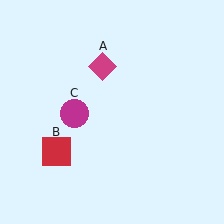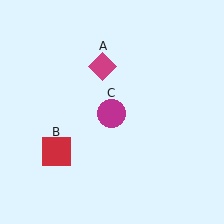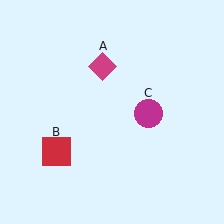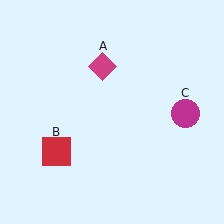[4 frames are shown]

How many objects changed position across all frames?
1 object changed position: magenta circle (object C).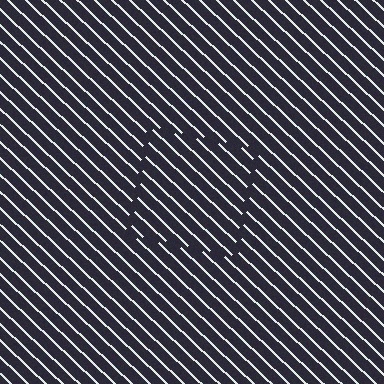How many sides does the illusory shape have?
4 sides — the line-ends trace a square.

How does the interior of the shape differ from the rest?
The interior of the shape contains the same grating, shifted by half a period — the contour is defined by the phase discontinuity where line-ends from the inner and outer gratings abut.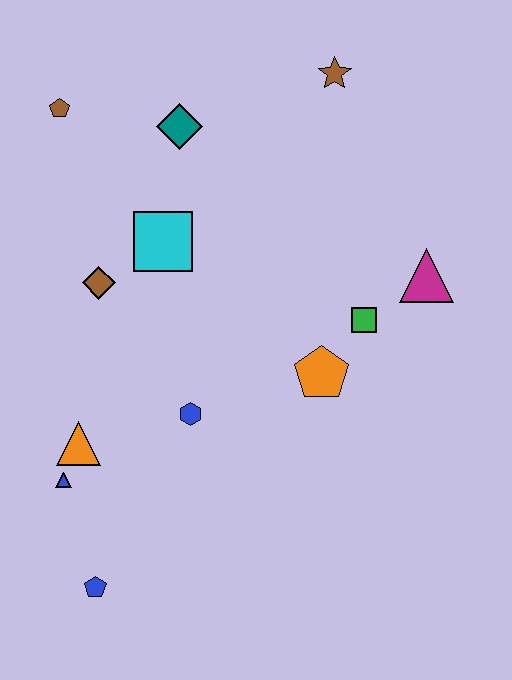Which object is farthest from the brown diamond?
The magenta triangle is farthest from the brown diamond.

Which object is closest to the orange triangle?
The blue triangle is closest to the orange triangle.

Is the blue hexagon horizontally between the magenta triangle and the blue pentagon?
Yes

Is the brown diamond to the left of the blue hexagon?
Yes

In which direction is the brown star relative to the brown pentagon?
The brown star is to the right of the brown pentagon.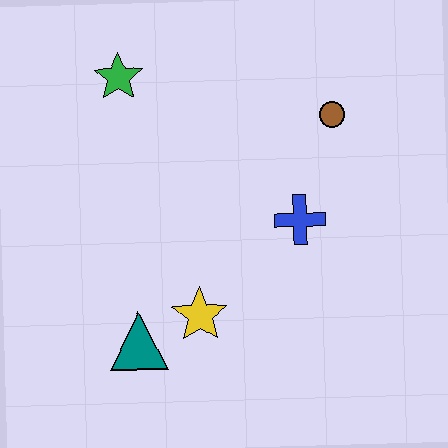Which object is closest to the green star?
The brown circle is closest to the green star.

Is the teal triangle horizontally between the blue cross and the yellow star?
No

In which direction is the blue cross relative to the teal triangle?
The blue cross is to the right of the teal triangle.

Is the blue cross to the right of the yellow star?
Yes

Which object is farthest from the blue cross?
The green star is farthest from the blue cross.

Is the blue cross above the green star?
No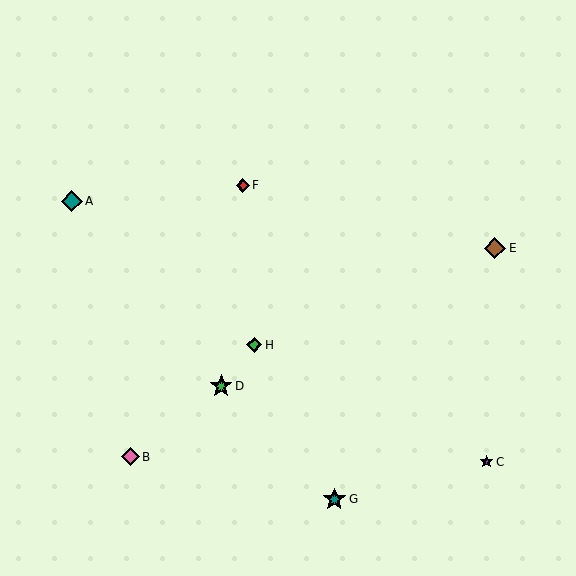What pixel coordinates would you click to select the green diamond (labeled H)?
Click at (254, 345) to select the green diamond H.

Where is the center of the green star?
The center of the green star is at (221, 386).